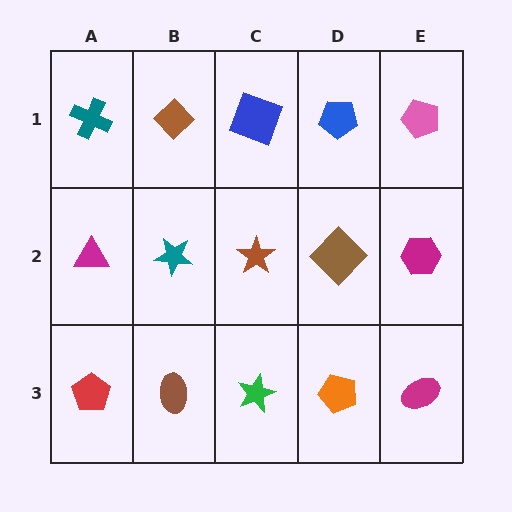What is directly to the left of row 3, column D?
A green star.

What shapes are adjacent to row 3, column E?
A magenta hexagon (row 2, column E), an orange pentagon (row 3, column D).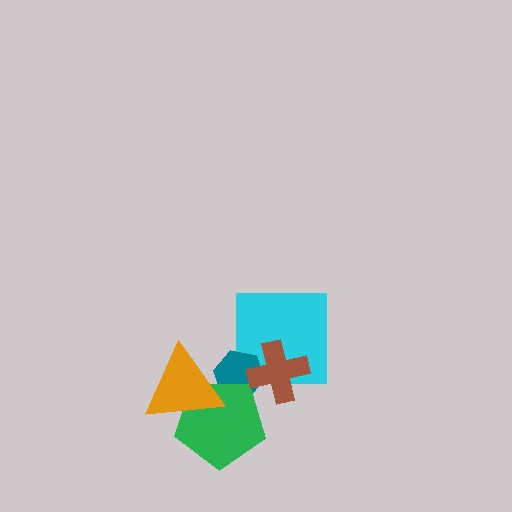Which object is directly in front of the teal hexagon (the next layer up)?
The green pentagon is directly in front of the teal hexagon.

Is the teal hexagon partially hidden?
Yes, it is partially covered by another shape.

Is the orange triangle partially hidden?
No, no other shape covers it.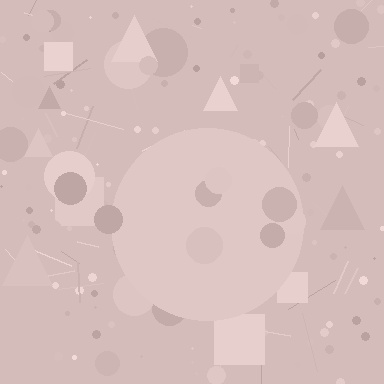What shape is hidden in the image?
A circle is hidden in the image.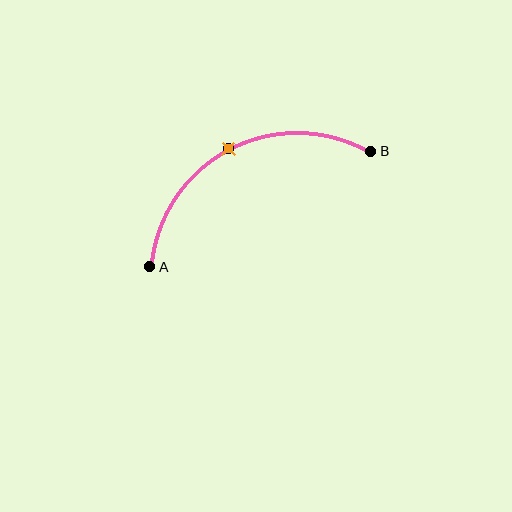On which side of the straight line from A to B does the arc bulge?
The arc bulges above the straight line connecting A and B.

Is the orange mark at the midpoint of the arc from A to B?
Yes. The orange mark lies on the arc at equal arc-length from both A and B — it is the arc midpoint.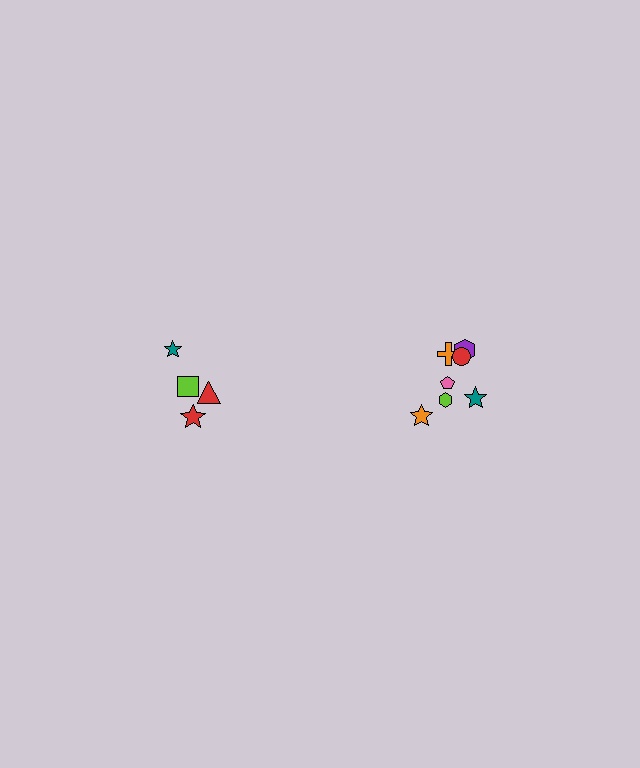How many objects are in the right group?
There are 7 objects.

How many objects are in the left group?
There are 4 objects.